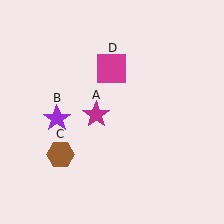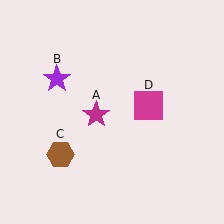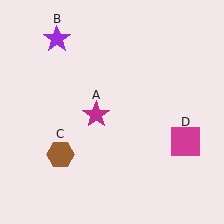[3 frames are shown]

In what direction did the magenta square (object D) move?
The magenta square (object D) moved down and to the right.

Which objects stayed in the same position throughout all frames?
Magenta star (object A) and brown hexagon (object C) remained stationary.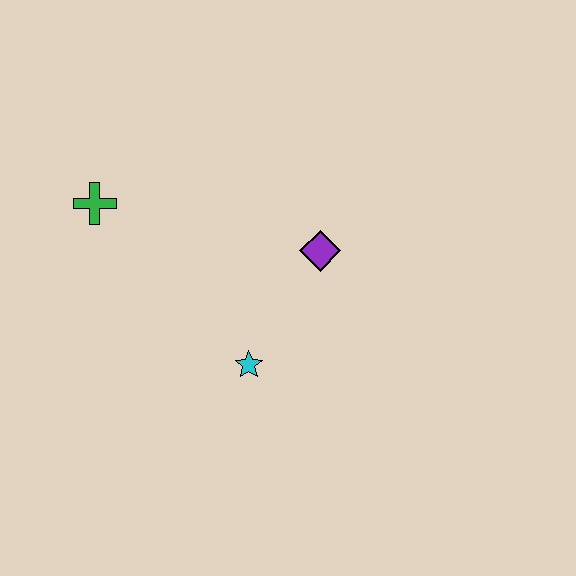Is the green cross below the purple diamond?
No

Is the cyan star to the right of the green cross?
Yes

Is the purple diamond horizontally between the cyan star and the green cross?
No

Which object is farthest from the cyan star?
The green cross is farthest from the cyan star.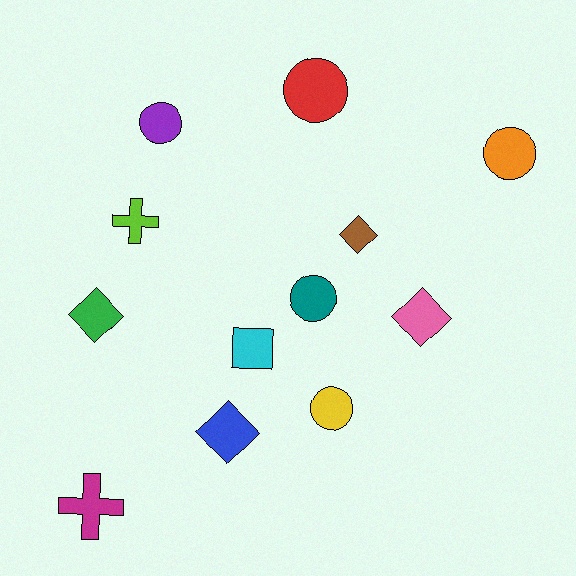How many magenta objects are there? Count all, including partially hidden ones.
There is 1 magenta object.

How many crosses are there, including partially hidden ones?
There are 2 crosses.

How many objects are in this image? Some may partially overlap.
There are 12 objects.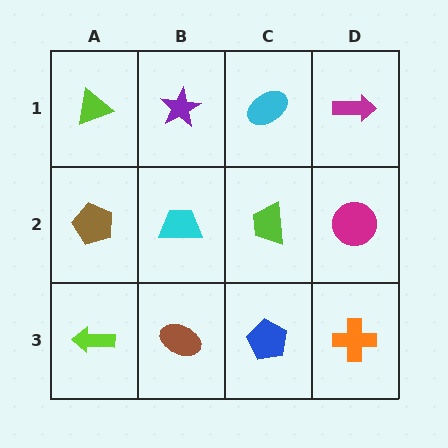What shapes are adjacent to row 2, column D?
A magenta arrow (row 1, column D), an orange cross (row 3, column D), a lime trapezoid (row 2, column C).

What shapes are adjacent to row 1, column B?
A cyan trapezoid (row 2, column B), a lime triangle (row 1, column A), a cyan ellipse (row 1, column C).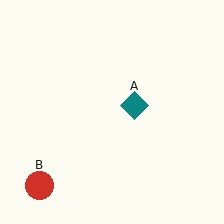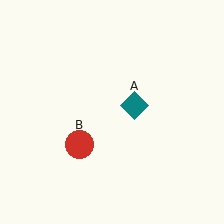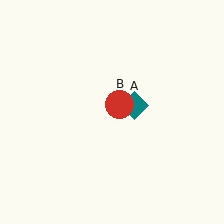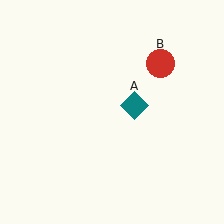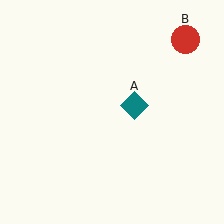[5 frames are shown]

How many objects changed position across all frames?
1 object changed position: red circle (object B).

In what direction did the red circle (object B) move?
The red circle (object B) moved up and to the right.